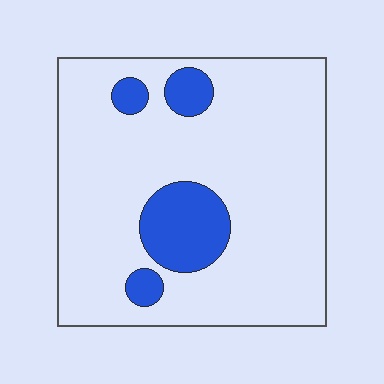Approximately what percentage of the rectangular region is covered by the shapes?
Approximately 15%.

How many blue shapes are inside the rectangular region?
4.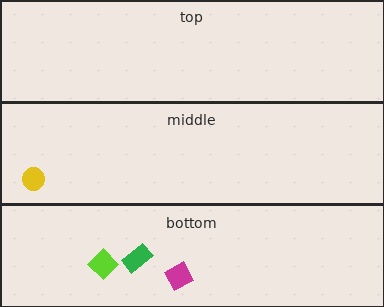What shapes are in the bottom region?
The magenta square, the lime diamond, the green rectangle.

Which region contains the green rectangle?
The bottom region.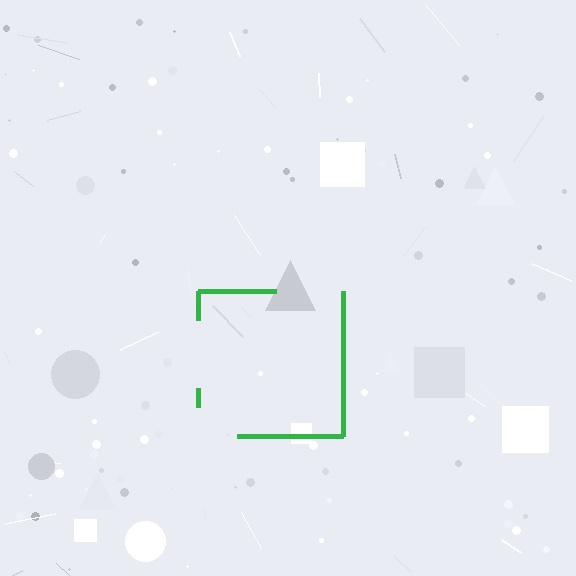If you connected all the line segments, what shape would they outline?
They would outline a square.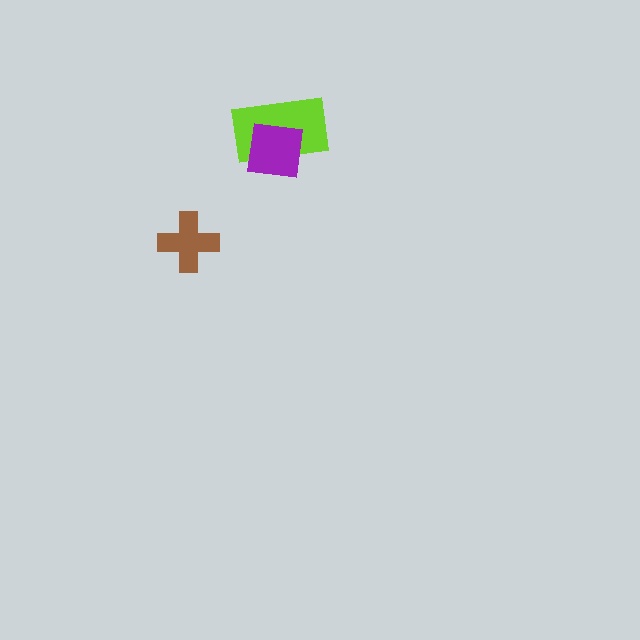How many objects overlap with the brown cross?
0 objects overlap with the brown cross.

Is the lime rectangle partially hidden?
Yes, it is partially covered by another shape.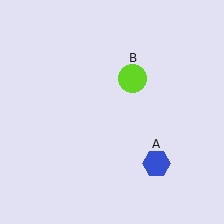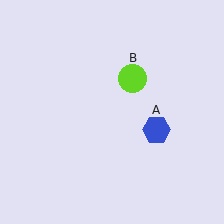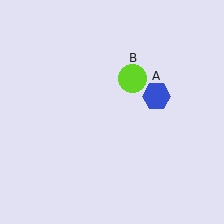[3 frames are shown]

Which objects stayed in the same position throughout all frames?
Lime circle (object B) remained stationary.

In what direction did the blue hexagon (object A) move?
The blue hexagon (object A) moved up.